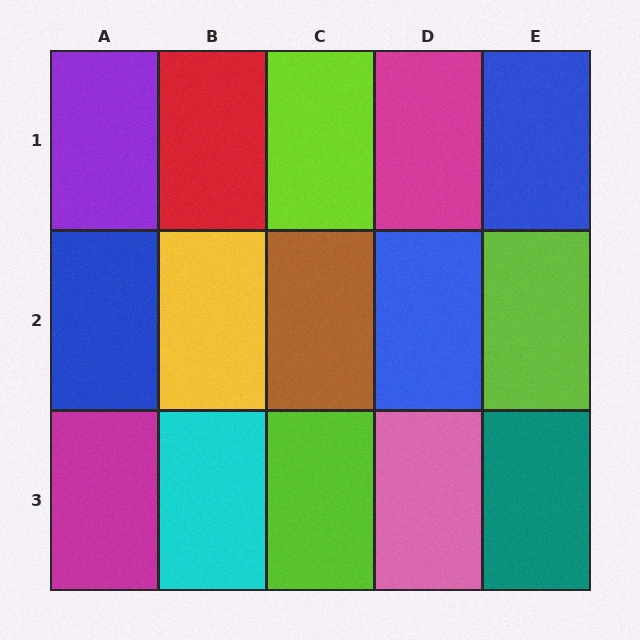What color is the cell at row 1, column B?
Red.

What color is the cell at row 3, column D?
Pink.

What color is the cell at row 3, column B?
Cyan.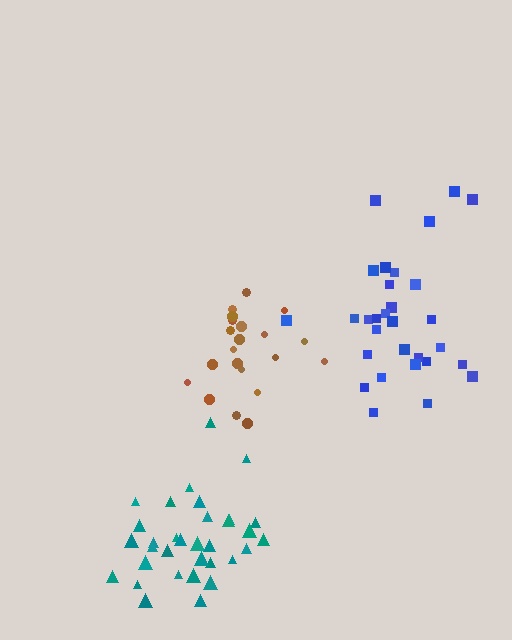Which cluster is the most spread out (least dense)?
Blue.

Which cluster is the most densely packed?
Teal.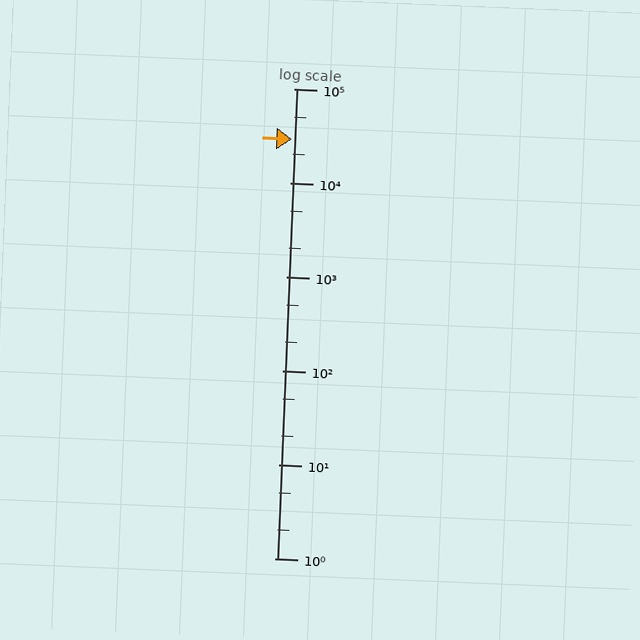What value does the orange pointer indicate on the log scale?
The pointer indicates approximately 29000.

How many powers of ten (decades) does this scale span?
The scale spans 5 decades, from 1 to 100000.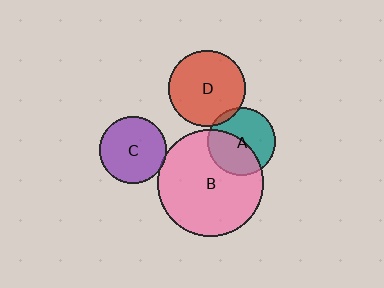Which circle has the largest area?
Circle B (pink).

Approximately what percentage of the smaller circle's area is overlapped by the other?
Approximately 45%.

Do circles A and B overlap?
Yes.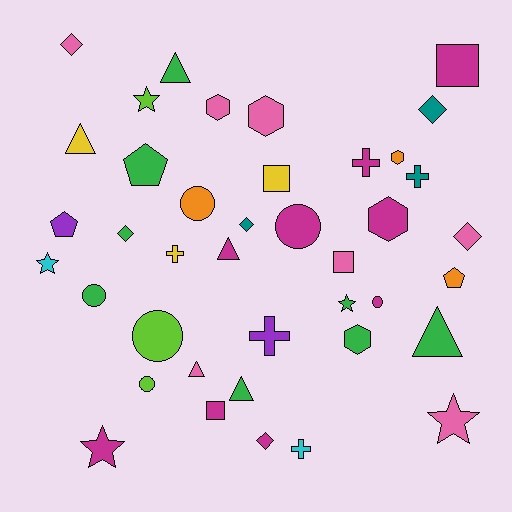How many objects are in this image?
There are 40 objects.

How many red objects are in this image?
There are no red objects.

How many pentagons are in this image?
There are 3 pentagons.